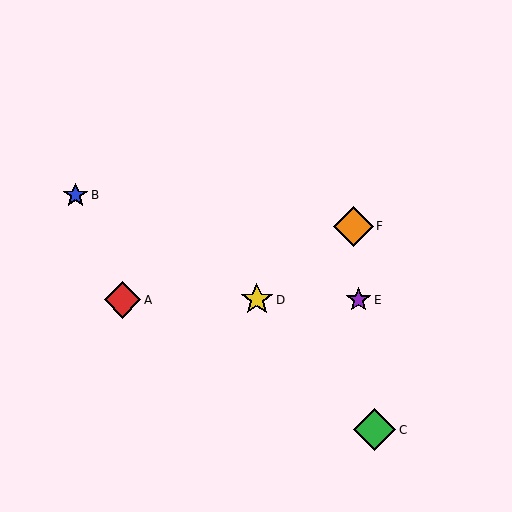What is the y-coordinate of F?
Object F is at y≈226.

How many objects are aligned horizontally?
3 objects (A, D, E) are aligned horizontally.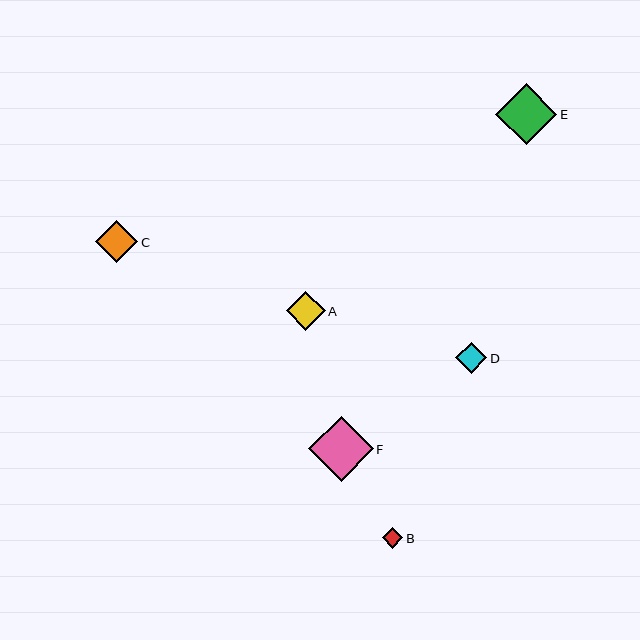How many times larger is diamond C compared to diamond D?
Diamond C is approximately 1.4 times the size of diamond D.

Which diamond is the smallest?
Diamond B is the smallest with a size of approximately 20 pixels.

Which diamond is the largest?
Diamond F is the largest with a size of approximately 65 pixels.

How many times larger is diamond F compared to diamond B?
Diamond F is approximately 3.2 times the size of diamond B.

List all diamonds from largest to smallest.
From largest to smallest: F, E, C, A, D, B.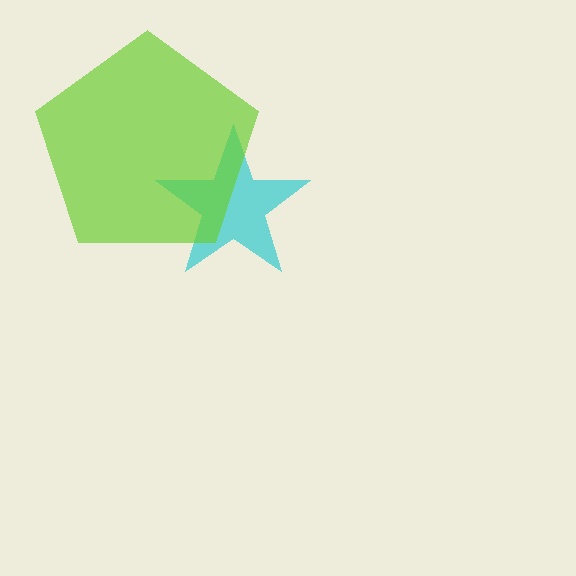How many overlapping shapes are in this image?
There are 2 overlapping shapes in the image.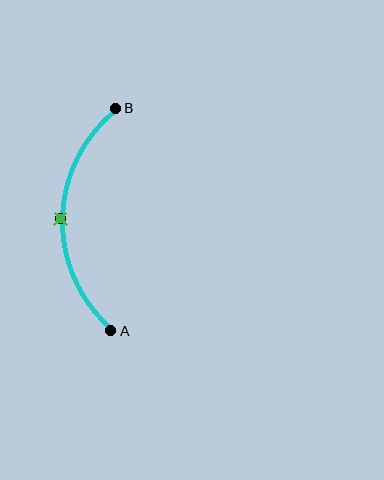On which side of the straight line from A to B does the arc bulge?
The arc bulges to the left of the straight line connecting A and B.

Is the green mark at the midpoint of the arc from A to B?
Yes. The green mark lies on the arc at equal arc-length from both A and B — it is the arc midpoint.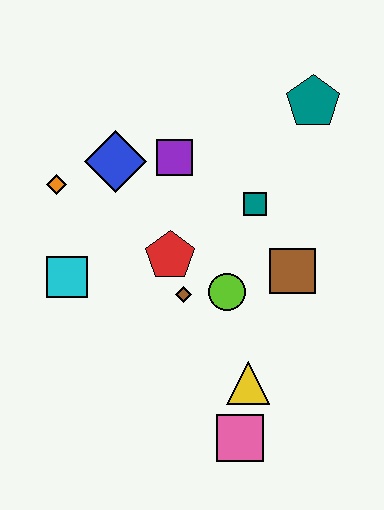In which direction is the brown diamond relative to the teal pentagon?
The brown diamond is below the teal pentagon.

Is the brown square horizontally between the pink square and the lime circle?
No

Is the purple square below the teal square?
No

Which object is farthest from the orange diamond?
The pink square is farthest from the orange diamond.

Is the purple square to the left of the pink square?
Yes